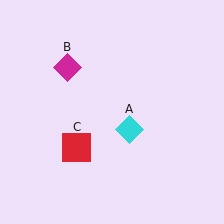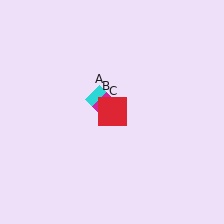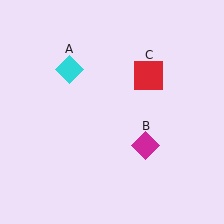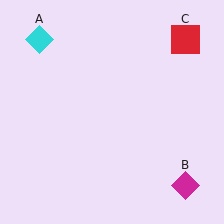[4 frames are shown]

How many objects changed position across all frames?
3 objects changed position: cyan diamond (object A), magenta diamond (object B), red square (object C).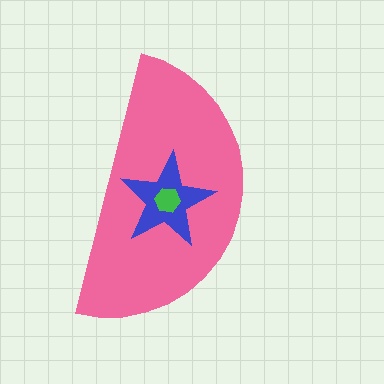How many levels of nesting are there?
3.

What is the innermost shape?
The green hexagon.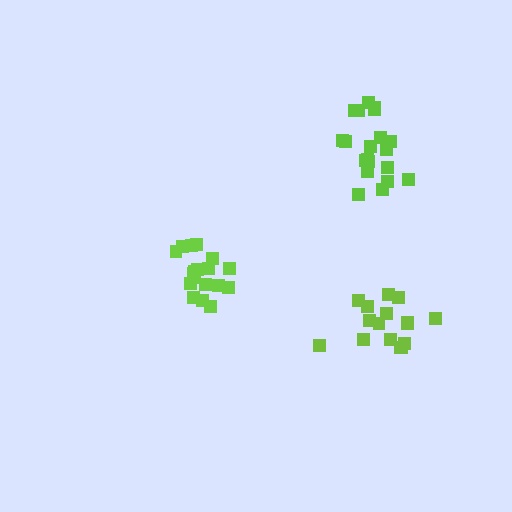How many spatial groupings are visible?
There are 3 spatial groupings.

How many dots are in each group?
Group 1: 18 dots, Group 2: 16 dots, Group 3: 20 dots (54 total).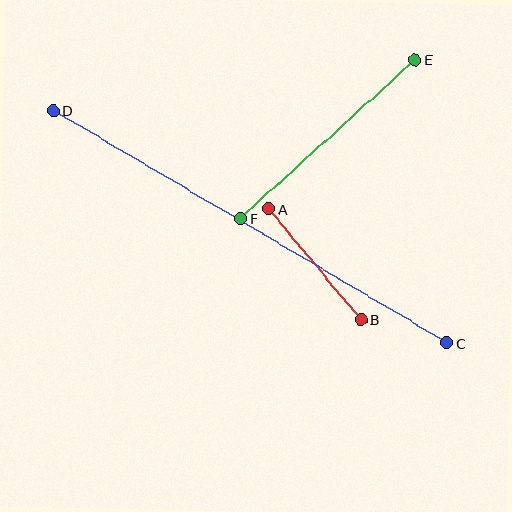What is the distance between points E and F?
The distance is approximately 236 pixels.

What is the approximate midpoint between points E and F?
The midpoint is at approximately (328, 139) pixels.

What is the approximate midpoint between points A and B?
The midpoint is at approximately (315, 264) pixels.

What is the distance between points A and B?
The distance is approximately 144 pixels.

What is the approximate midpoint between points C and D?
The midpoint is at approximately (250, 227) pixels.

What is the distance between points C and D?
The distance is approximately 457 pixels.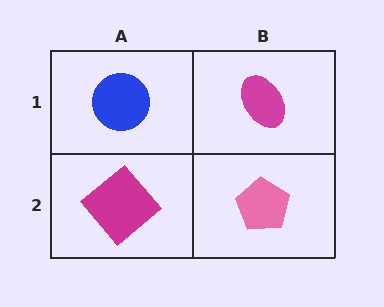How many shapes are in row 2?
2 shapes.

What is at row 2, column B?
A pink pentagon.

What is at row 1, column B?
A magenta ellipse.